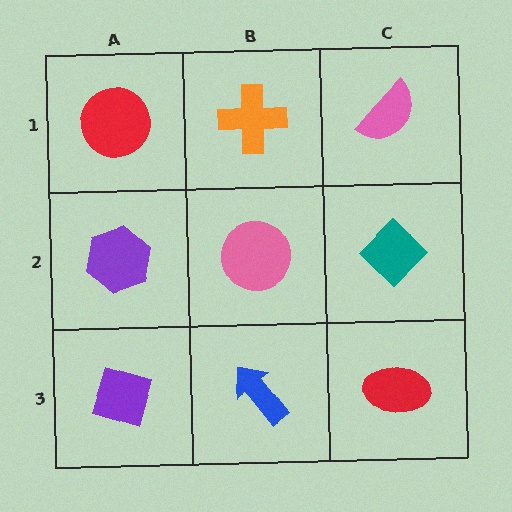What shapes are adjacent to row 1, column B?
A pink circle (row 2, column B), a red circle (row 1, column A), a pink semicircle (row 1, column C).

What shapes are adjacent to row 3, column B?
A pink circle (row 2, column B), a purple diamond (row 3, column A), a red ellipse (row 3, column C).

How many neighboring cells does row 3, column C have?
2.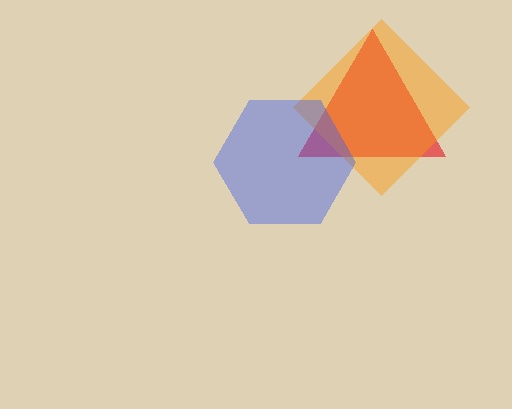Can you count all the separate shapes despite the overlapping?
Yes, there are 3 separate shapes.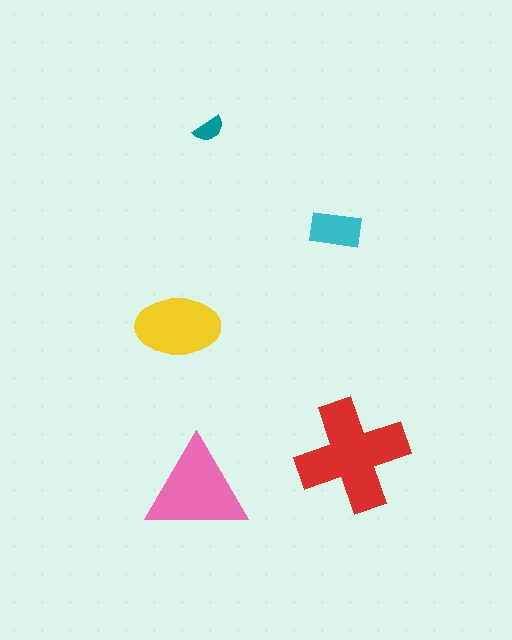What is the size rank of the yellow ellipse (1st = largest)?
3rd.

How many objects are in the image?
There are 5 objects in the image.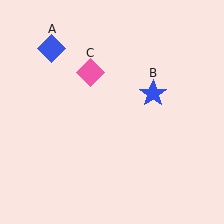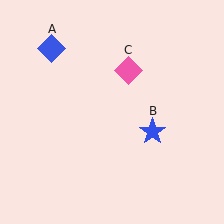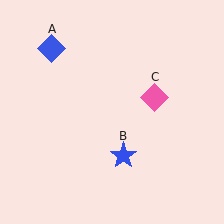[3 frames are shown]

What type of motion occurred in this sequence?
The blue star (object B), pink diamond (object C) rotated clockwise around the center of the scene.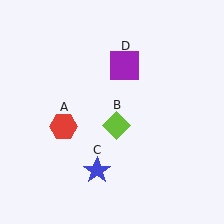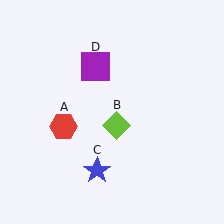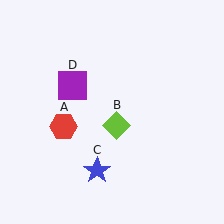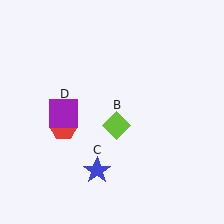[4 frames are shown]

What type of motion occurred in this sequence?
The purple square (object D) rotated counterclockwise around the center of the scene.